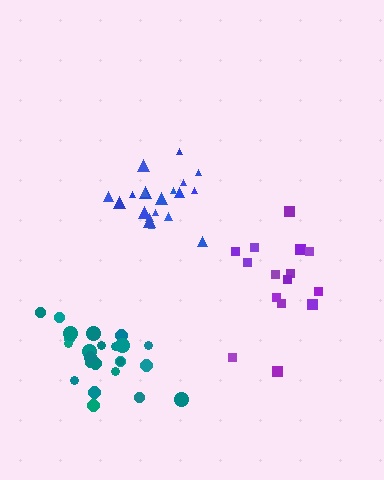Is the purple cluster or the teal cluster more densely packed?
Teal.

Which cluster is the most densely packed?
Teal.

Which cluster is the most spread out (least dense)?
Purple.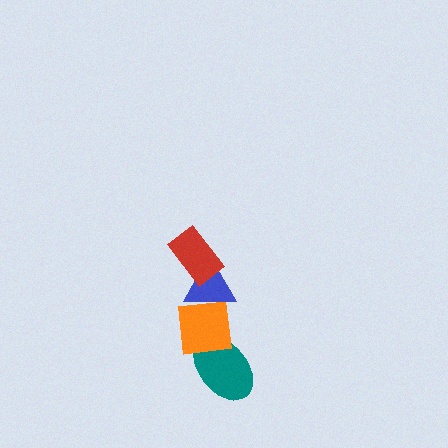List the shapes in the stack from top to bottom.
From top to bottom: the red rectangle, the blue triangle, the orange square, the teal ellipse.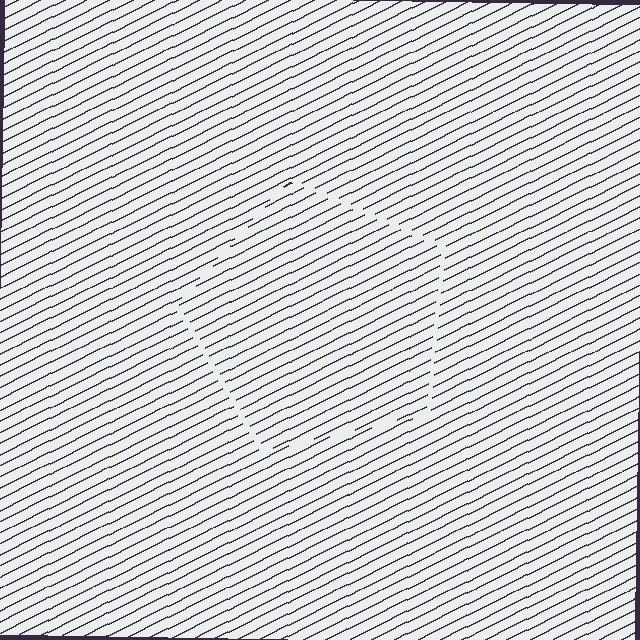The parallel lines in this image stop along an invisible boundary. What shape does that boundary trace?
An illusory pentagon. The interior of the shape contains the same grating, shifted by half a period — the contour is defined by the phase discontinuity where line-ends from the inner and outer gratings abut.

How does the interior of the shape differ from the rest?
The interior of the shape contains the same grating, shifted by half a period — the contour is defined by the phase discontinuity where line-ends from the inner and outer gratings abut.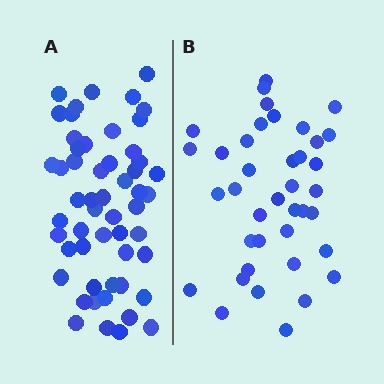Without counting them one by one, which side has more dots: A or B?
Region A (the left region) has more dots.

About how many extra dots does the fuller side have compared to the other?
Region A has approximately 15 more dots than region B.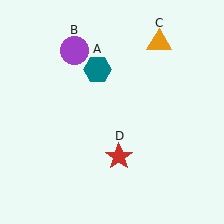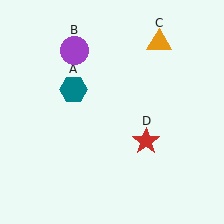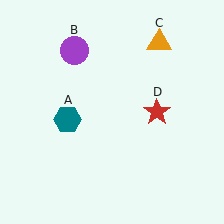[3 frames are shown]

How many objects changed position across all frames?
2 objects changed position: teal hexagon (object A), red star (object D).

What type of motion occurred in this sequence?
The teal hexagon (object A), red star (object D) rotated counterclockwise around the center of the scene.